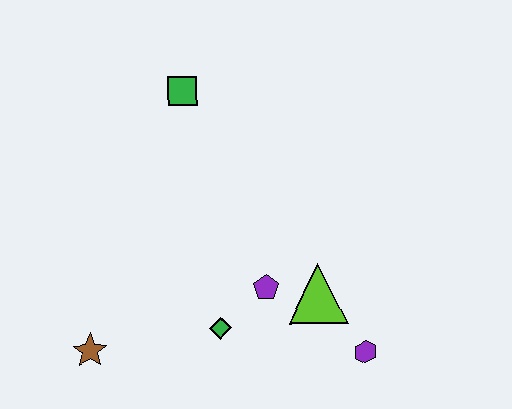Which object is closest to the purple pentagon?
The lime triangle is closest to the purple pentagon.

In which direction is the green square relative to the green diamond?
The green square is above the green diamond.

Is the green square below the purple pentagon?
No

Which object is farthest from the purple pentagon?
The green square is farthest from the purple pentagon.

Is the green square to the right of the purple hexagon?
No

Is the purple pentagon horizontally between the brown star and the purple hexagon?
Yes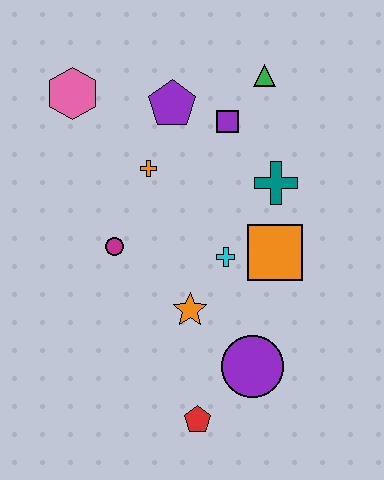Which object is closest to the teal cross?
The orange square is closest to the teal cross.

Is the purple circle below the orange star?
Yes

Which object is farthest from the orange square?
The pink hexagon is farthest from the orange square.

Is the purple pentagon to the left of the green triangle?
Yes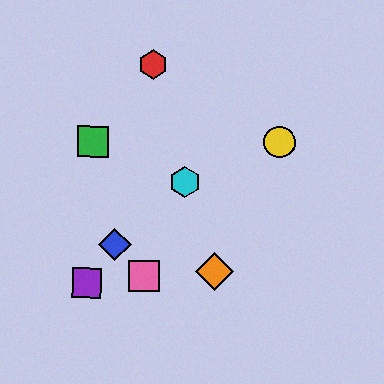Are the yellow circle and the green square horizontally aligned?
Yes, both are at y≈142.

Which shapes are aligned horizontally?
The green square, the yellow circle are aligned horizontally.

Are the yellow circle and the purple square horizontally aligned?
No, the yellow circle is at y≈142 and the purple square is at y≈283.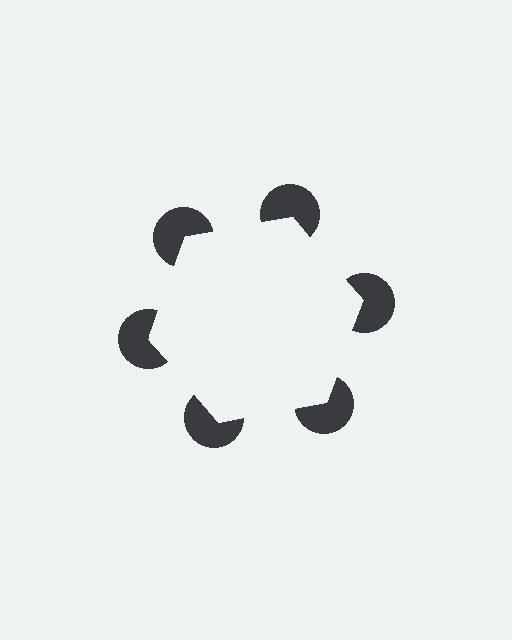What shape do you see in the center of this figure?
An illusory hexagon — its edges are inferred from the aligned wedge cuts in the pac-man discs, not physically drawn.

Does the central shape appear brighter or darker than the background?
It typically appears slightly brighter than the background, even though no actual brightness change is drawn.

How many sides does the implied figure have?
6 sides.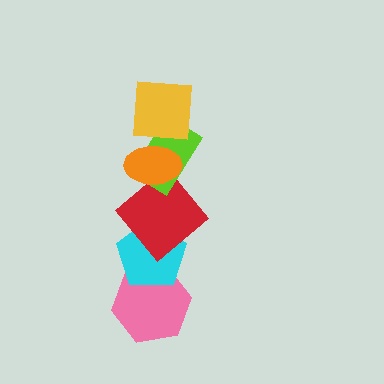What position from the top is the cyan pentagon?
The cyan pentagon is 5th from the top.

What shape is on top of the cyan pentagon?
The red diamond is on top of the cyan pentagon.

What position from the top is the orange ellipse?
The orange ellipse is 2nd from the top.